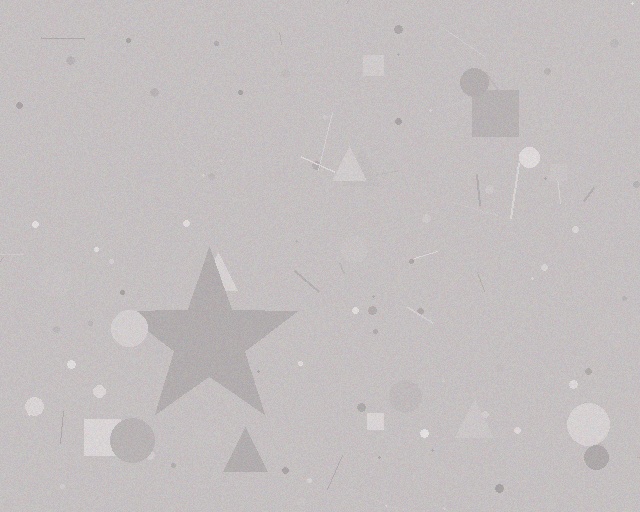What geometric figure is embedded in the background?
A star is embedded in the background.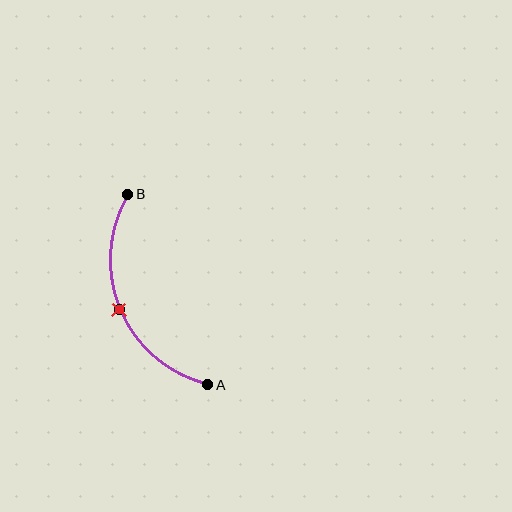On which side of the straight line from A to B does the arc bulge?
The arc bulges to the left of the straight line connecting A and B.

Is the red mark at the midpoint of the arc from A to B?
Yes. The red mark lies on the arc at equal arc-length from both A and B — it is the arc midpoint.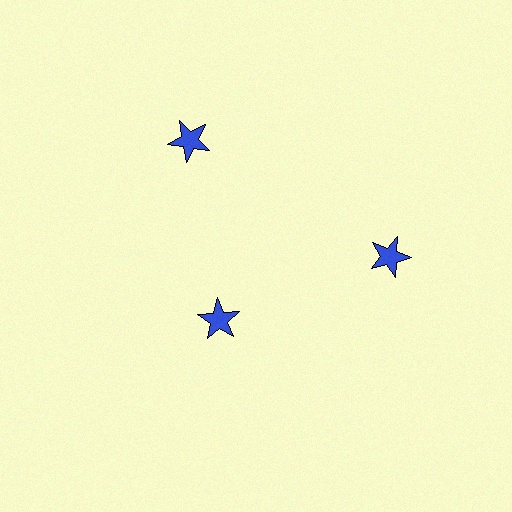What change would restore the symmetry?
The symmetry would be restored by moving it outward, back onto the ring so that all 3 stars sit at equal angles and equal distance from the center.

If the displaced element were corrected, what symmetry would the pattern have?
It would have 3-fold rotational symmetry — the pattern would map onto itself every 120 degrees.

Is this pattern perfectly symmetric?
No. The 3 blue stars are arranged in a ring, but one element near the 7 o'clock position is pulled inward toward the center, breaking the 3-fold rotational symmetry.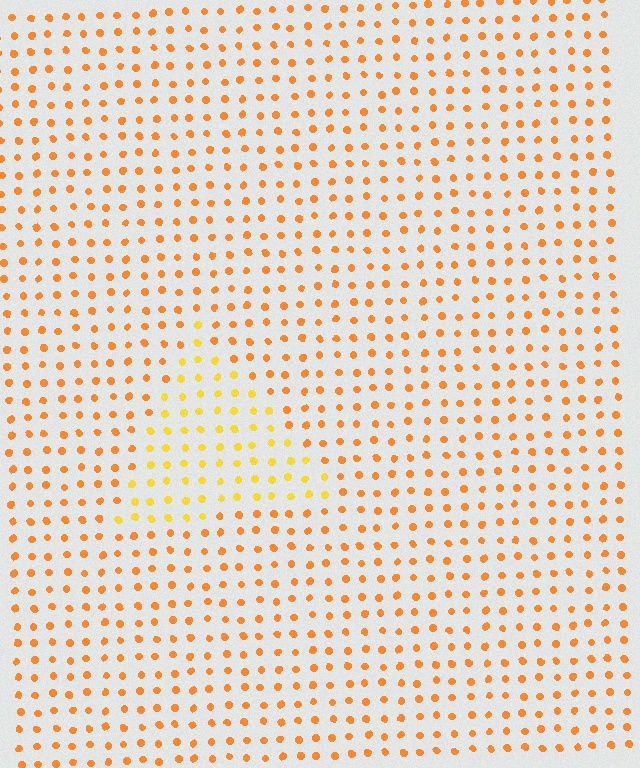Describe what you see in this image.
The image is filled with small orange elements in a uniform arrangement. A triangle-shaped region is visible where the elements are tinted to a slightly different hue, forming a subtle color boundary.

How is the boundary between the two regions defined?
The boundary is defined purely by a slight shift in hue (about 24 degrees). Spacing, size, and orientation are identical on both sides.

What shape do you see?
I see a triangle.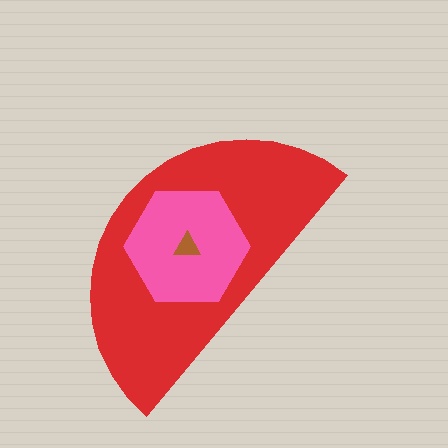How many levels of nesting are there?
3.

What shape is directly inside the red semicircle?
The pink hexagon.